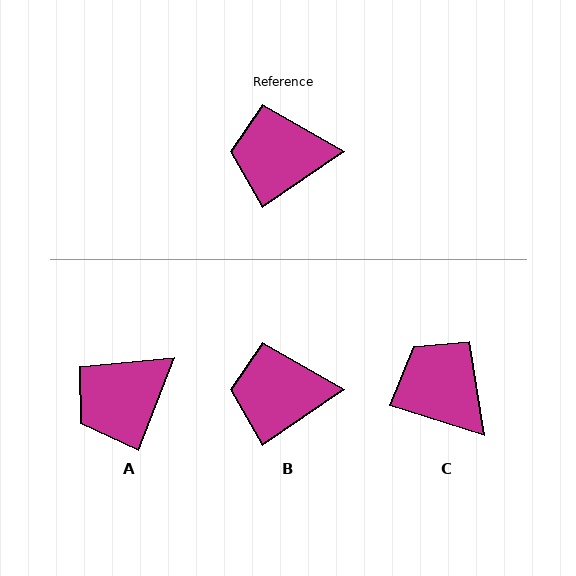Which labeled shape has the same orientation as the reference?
B.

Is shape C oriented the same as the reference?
No, it is off by about 51 degrees.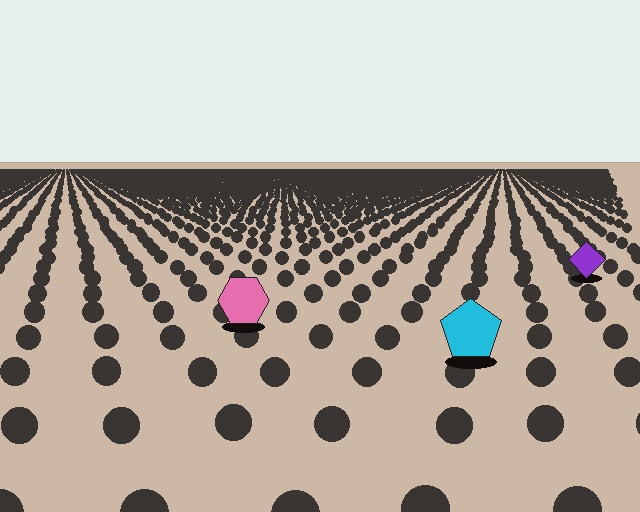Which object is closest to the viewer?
The cyan pentagon is closest. The texture marks near it are larger and more spread out.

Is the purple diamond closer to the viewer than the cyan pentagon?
No. The cyan pentagon is closer — you can tell from the texture gradient: the ground texture is coarser near it.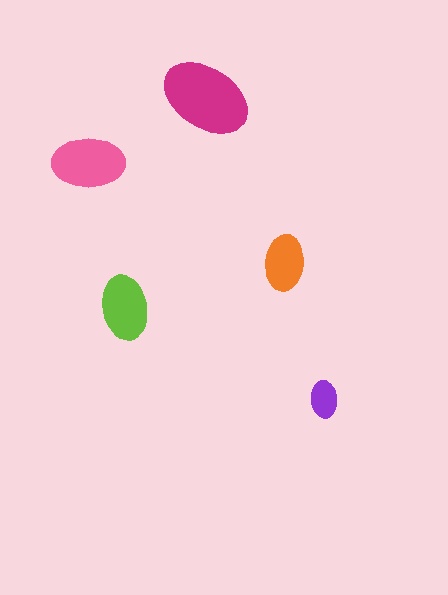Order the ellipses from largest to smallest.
the magenta one, the pink one, the lime one, the orange one, the purple one.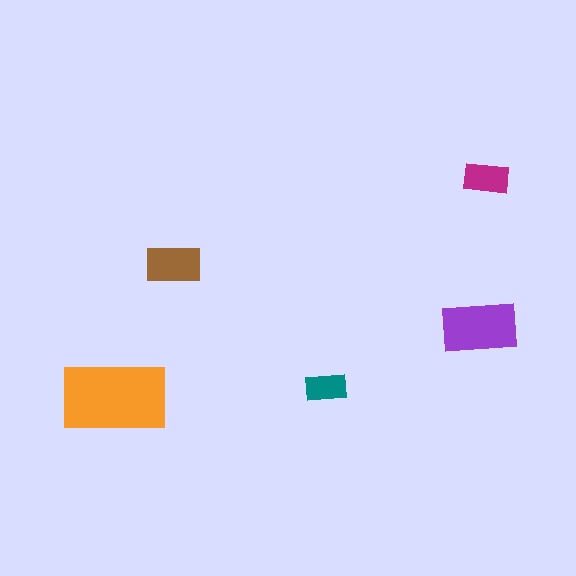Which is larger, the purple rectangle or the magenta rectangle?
The purple one.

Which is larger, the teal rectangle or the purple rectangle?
The purple one.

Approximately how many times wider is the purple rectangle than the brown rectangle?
About 1.5 times wider.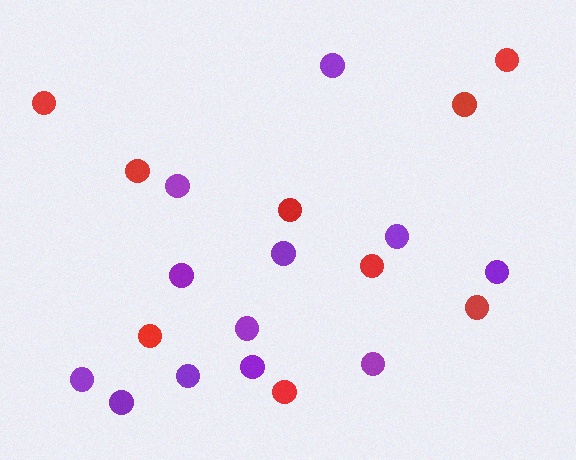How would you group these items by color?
There are 2 groups: one group of red circles (9) and one group of purple circles (12).